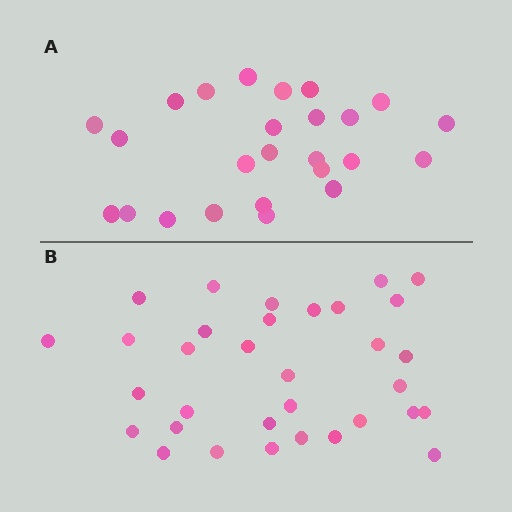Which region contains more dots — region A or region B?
Region B (the bottom region) has more dots.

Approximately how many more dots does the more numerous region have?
Region B has roughly 8 or so more dots than region A.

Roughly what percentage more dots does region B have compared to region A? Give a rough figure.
About 30% more.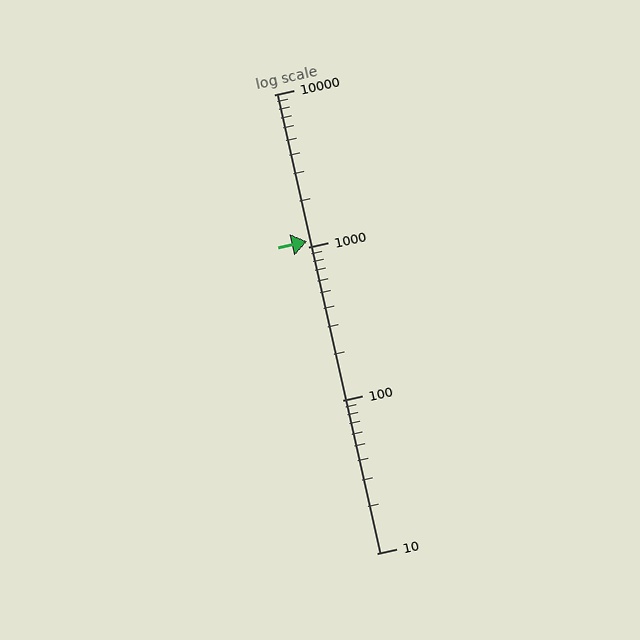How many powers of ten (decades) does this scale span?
The scale spans 3 decades, from 10 to 10000.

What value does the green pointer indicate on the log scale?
The pointer indicates approximately 1100.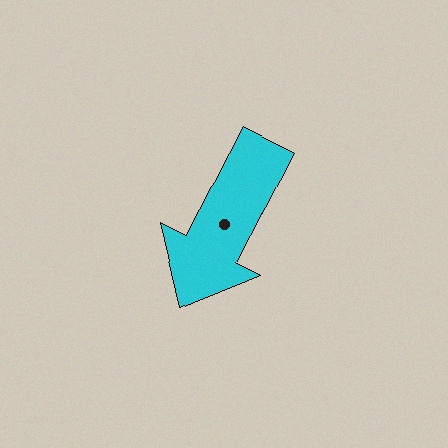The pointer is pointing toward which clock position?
Roughly 7 o'clock.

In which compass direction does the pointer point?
Southwest.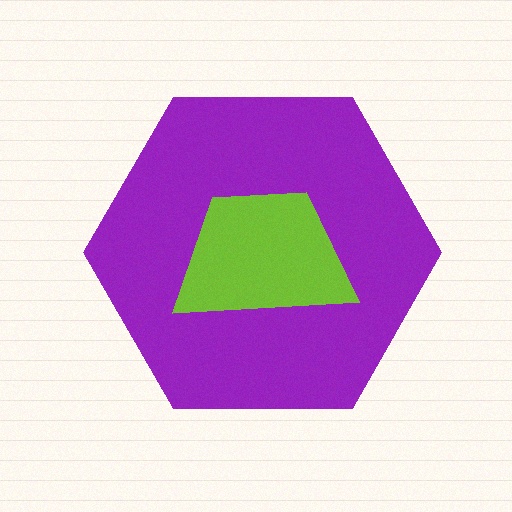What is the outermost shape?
The purple hexagon.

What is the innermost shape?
The lime trapezoid.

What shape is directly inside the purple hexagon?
The lime trapezoid.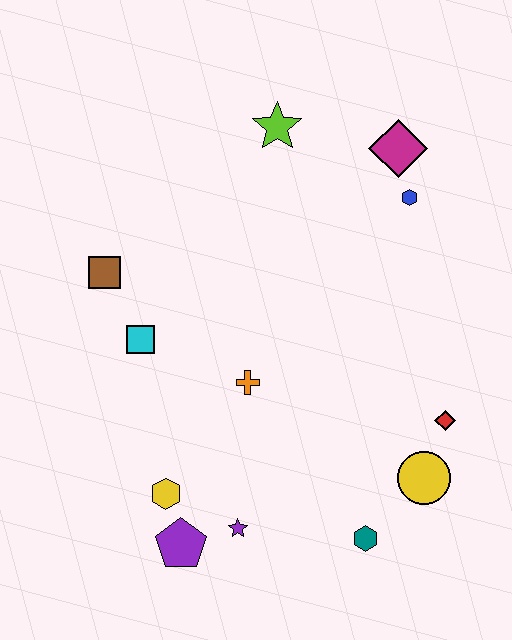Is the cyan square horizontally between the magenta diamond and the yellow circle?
No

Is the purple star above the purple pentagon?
Yes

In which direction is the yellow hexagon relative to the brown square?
The yellow hexagon is below the brown square.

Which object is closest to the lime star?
The magenta diamond is closest to the lime star.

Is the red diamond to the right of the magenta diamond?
Yes